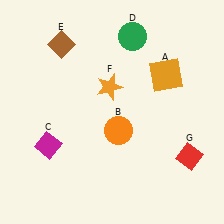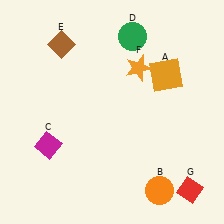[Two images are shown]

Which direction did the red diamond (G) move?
The red diamond (G) moved down.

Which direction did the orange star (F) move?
The orange star (F) moved right.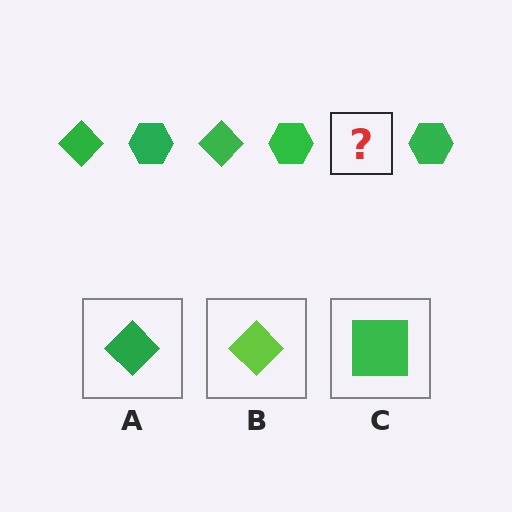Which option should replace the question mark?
Option A.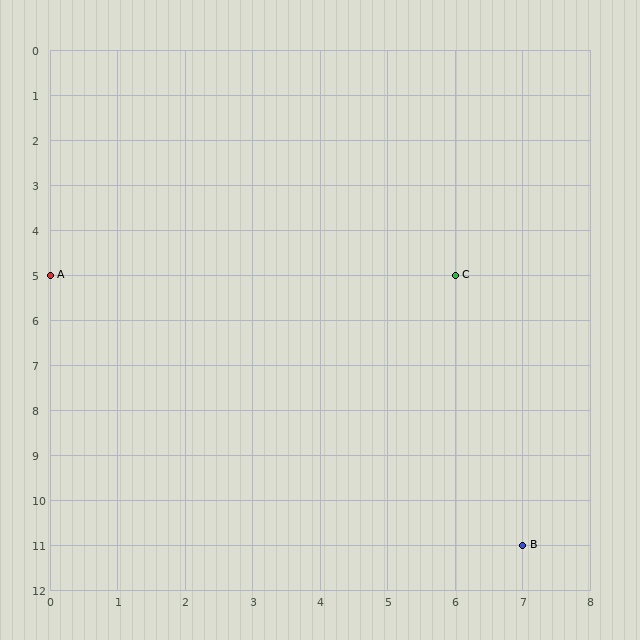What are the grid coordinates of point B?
Point B is at grid coordinates (7, 11).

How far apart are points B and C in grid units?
Points B and C are 1 column and 6 rows apart (about 6.1 grid units diagonally).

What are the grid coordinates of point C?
Point C is at grid coordinates (6, 5).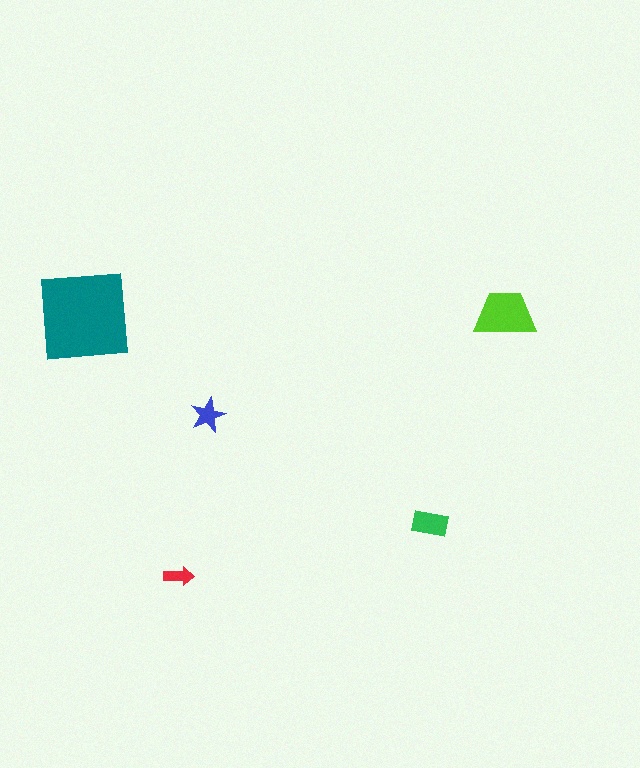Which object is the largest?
The teal square.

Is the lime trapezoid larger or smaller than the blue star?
Larger.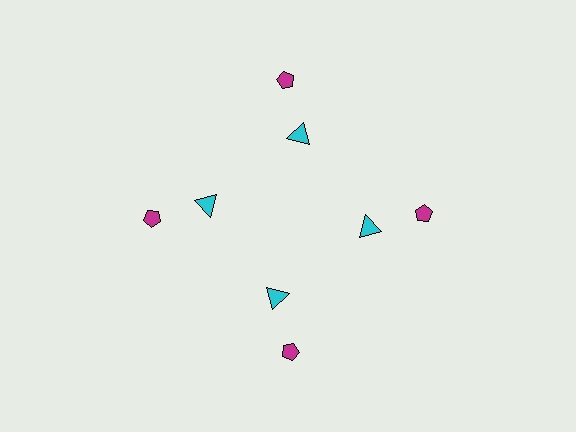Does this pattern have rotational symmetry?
Yes, this pattern has 4-fold rotational symmetry. It looks the same after rotating 90 degrees around the center.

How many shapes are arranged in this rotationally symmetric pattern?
There are 8 shapes, arranged in 4 groups of 2.